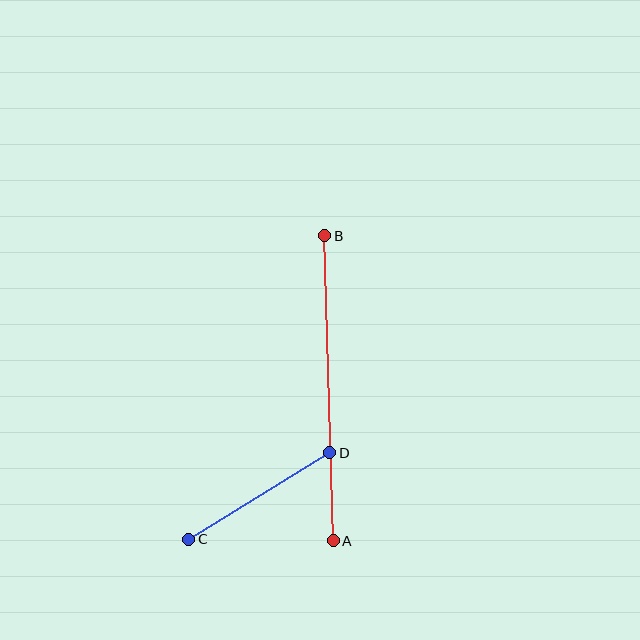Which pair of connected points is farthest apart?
Points A and B are farthest apart.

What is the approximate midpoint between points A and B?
The midpoint is at approximately (329, 388) pixels.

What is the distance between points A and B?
The distance is approximately 305 pixels.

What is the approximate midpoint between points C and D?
The midpoint is at approximately (259, 496) pixels.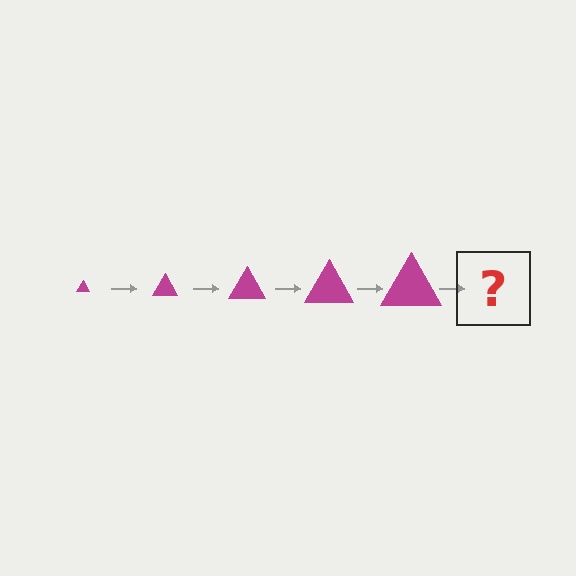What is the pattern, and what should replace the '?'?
The pattern is that the triangle gets progressively larger each step. The '?' should be a magenta triangle, larger than the previous one.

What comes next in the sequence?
The next element should be a magenta triangle, larger than the previous one.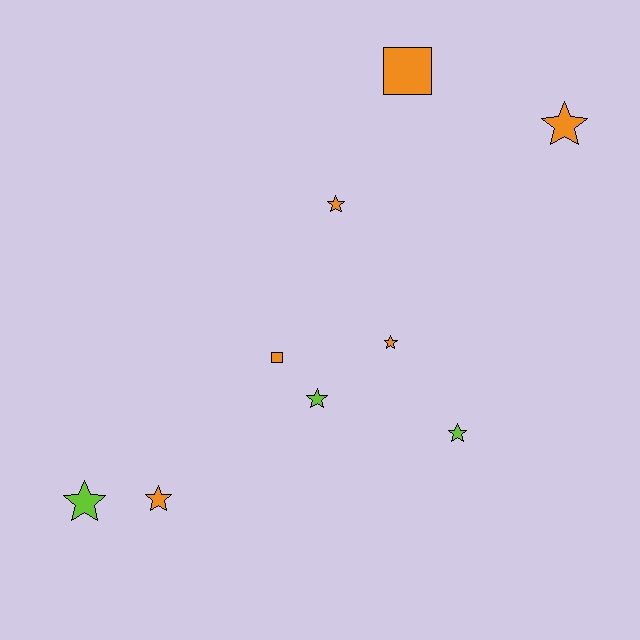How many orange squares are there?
There are 2 orange squares.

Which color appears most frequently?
Orange, with 6 objects.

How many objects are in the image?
There are 9 objects.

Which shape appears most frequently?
Star, with 7 objects.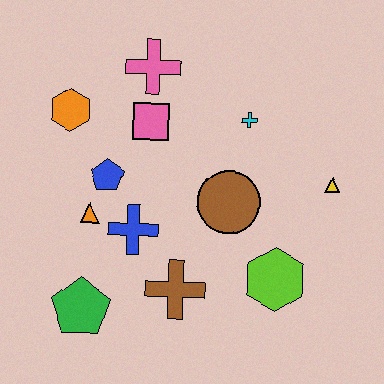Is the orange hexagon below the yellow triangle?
No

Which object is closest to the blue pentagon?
The orange triangle is closest to the blue pentagon.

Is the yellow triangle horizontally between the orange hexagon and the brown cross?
No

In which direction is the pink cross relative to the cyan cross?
The pink cross is to the left of the cyan cross.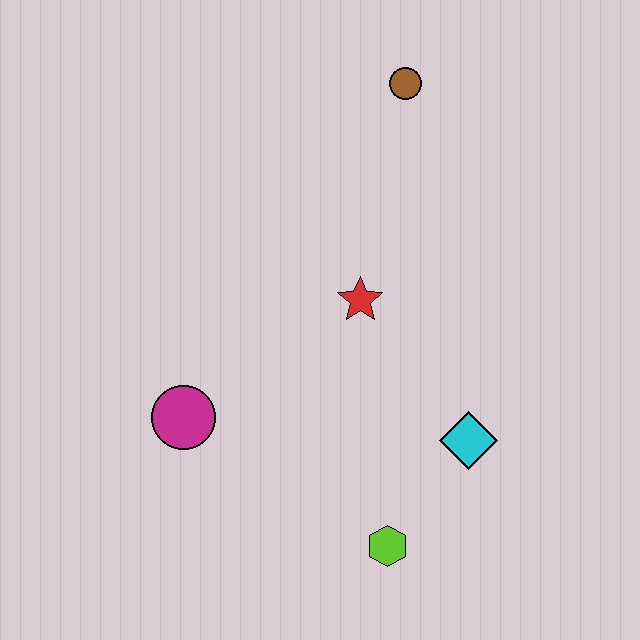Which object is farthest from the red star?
The lime hexagon is farthest from the red star.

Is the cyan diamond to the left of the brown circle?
No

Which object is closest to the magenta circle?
The red star is closest to the magenta circle.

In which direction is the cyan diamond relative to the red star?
The cyan diamond is below the red star.